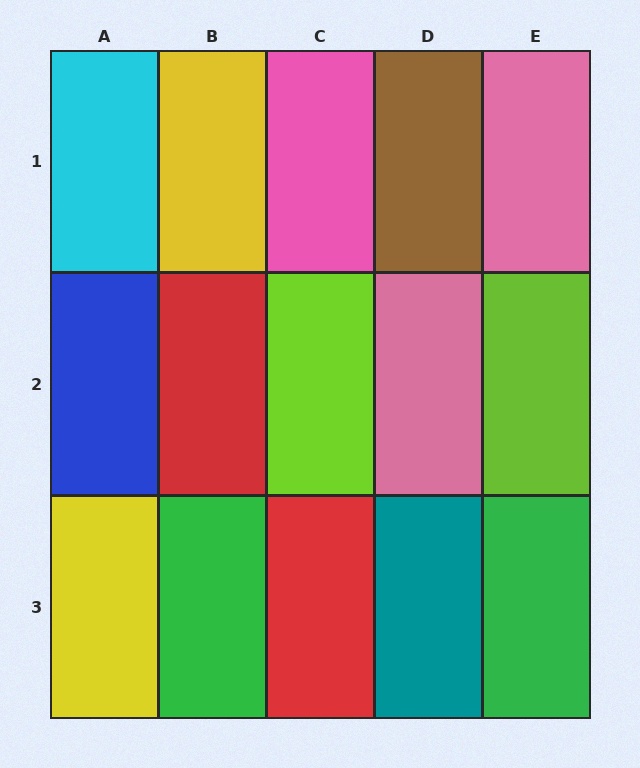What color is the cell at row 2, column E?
Lime.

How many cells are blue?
1 cell is blue.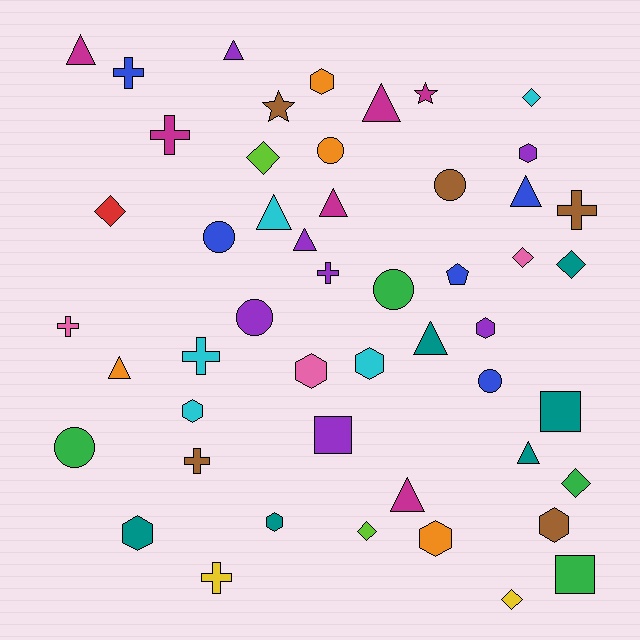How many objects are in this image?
There are 50 objects.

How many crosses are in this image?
There are 8 crosses.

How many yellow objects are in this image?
There are 2 yellow objects.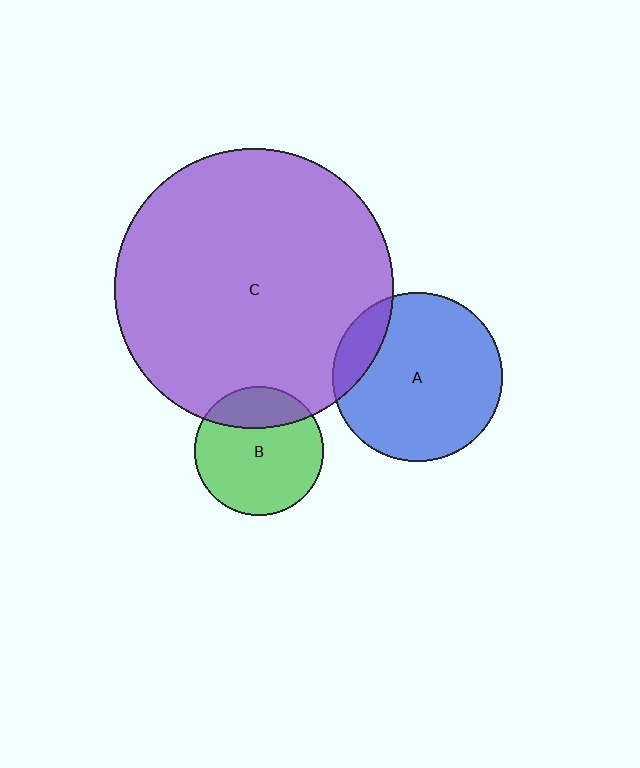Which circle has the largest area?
Circle C (purple).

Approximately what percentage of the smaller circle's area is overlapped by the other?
Approximately 15%.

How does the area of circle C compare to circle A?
Approximately 2.7 times.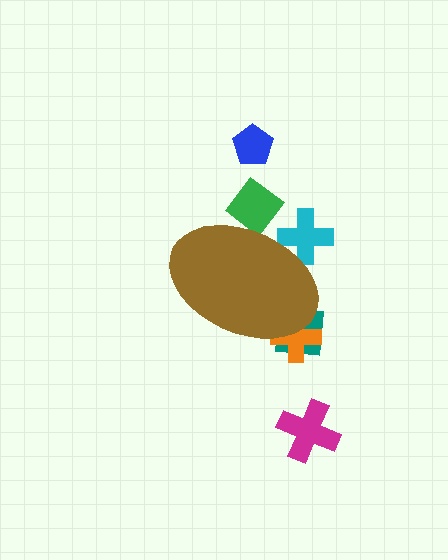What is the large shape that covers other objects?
A brown ellipse.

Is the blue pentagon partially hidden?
No, the blue pentagon is fully visible.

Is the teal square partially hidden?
Yes, the teal square is partially hidden behind the brown ellipse.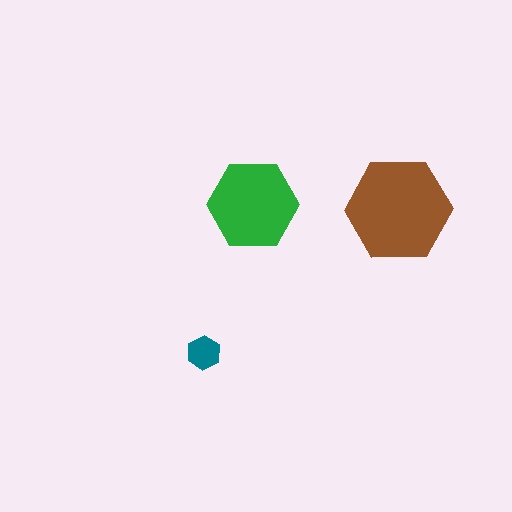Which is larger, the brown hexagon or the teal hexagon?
The brown one.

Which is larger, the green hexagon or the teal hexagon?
The green one.